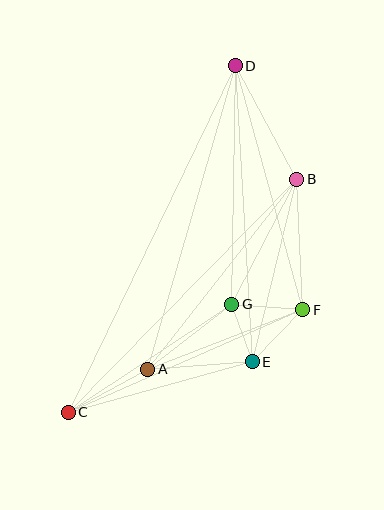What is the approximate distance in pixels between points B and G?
The distance between B and G is approximately 141 pixels.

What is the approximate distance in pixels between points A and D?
The distance between A and D is approximately 316 pixels.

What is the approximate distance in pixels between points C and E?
The distance between C and E is approximately 191 pixels.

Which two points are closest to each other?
Points E and G are closest to each other.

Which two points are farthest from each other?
Points C and D are farthest from each other.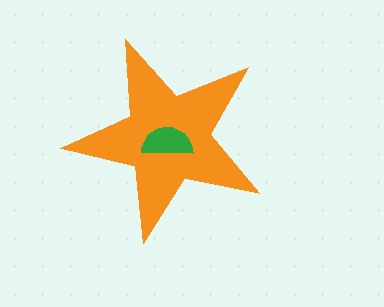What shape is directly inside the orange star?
The green semicircle.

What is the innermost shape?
The green semicircle.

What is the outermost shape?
The orange star.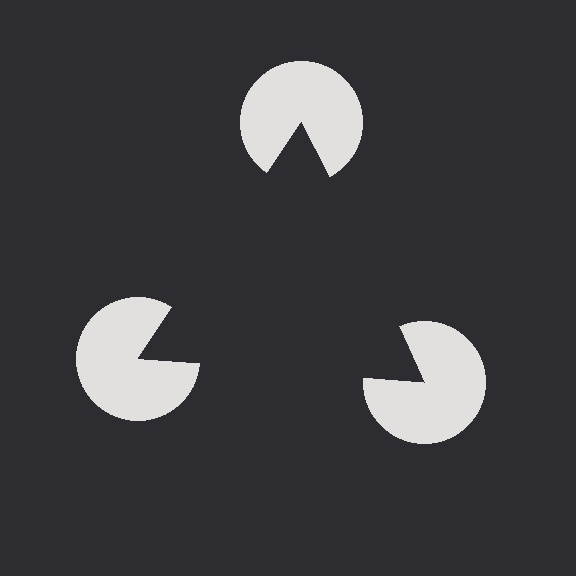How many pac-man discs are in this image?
There are 3 — one at each vertex of the illusory triangle.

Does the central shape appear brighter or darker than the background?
It typically appears slightly darker than the background, even though no actual brightness change is drawn.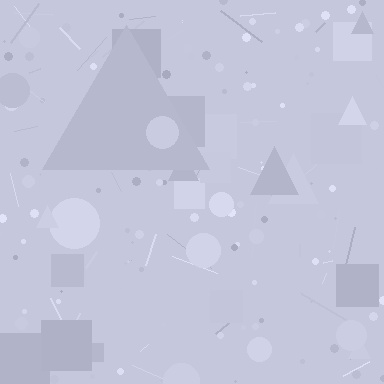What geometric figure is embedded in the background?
A triangle is embedded in the background.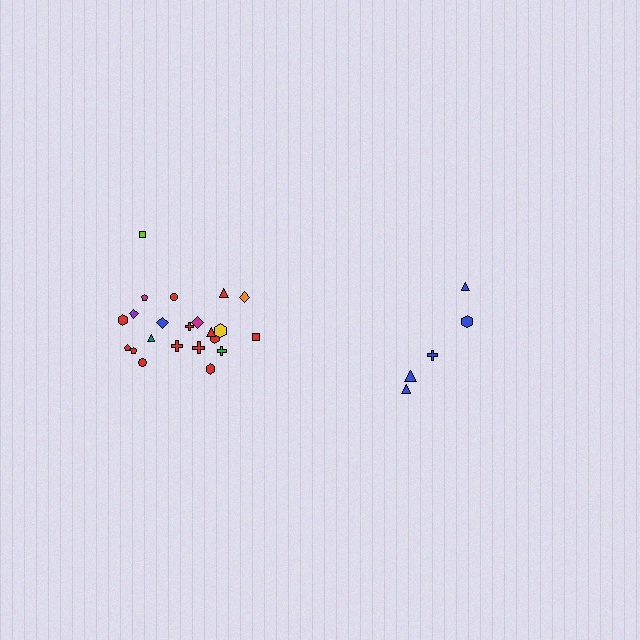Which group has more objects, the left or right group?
The left group.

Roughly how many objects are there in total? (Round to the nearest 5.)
Roughly 25 objects in total.